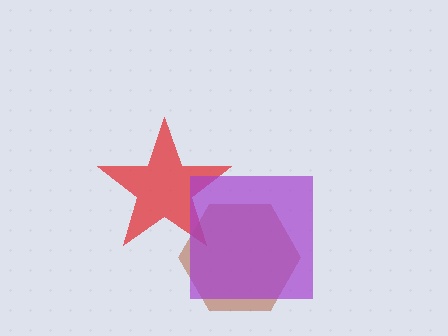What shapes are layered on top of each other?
The layered shapes are: a red star, a brown hexagon, a purple square.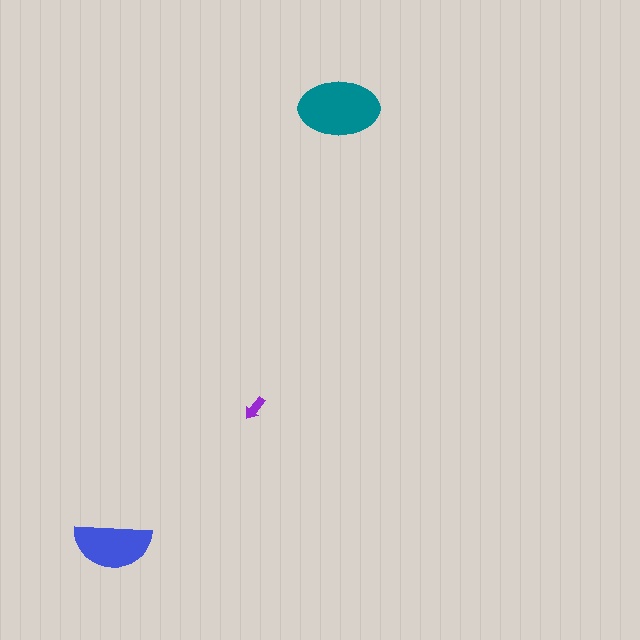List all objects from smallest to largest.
The purple arrow, the blue semicircle, the teal ellipse.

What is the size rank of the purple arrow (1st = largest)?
3rd.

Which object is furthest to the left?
The blue semicircle is leftmost.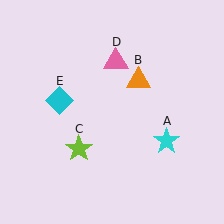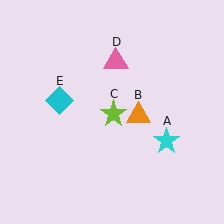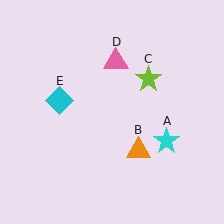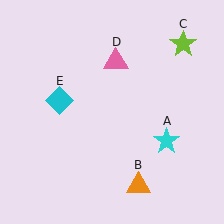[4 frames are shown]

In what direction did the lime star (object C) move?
The lime star (object C) moved up and to the right.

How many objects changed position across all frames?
2 objects changed position: orange triangle (object B), lime star (object C).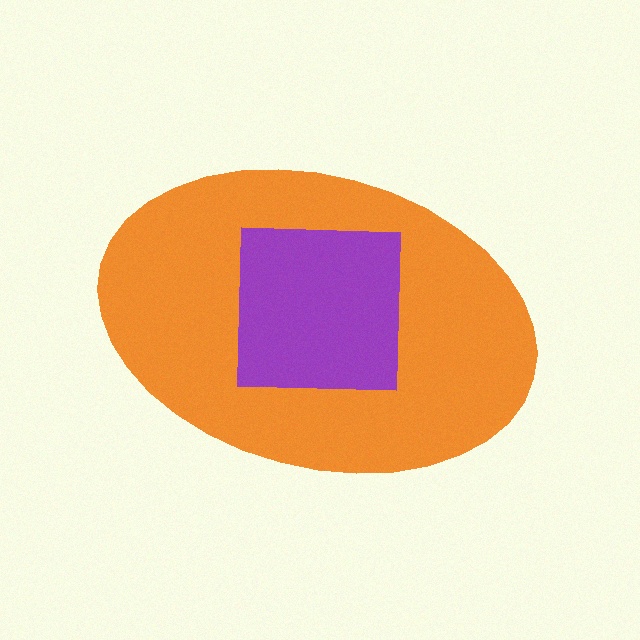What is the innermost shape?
The purple square.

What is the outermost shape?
The orange ellipse.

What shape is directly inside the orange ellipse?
The purple square.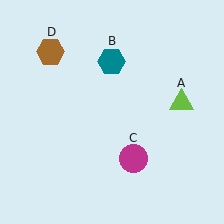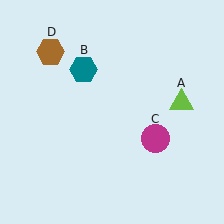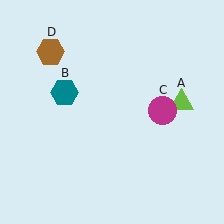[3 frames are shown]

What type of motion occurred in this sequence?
The teal hexagon (object B), magenta circle (object C) rotated counterclockwise around the center of the scene.